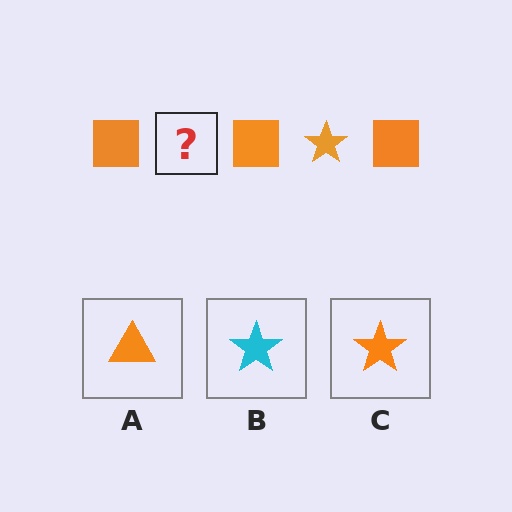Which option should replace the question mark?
Option C.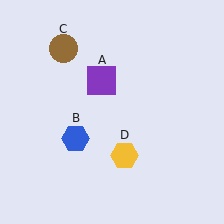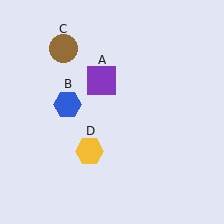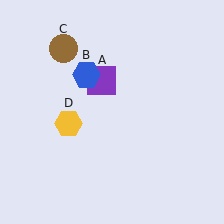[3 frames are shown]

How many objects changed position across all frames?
2 objects changed position: blue hexagon (object B), yellow hexagon (object D).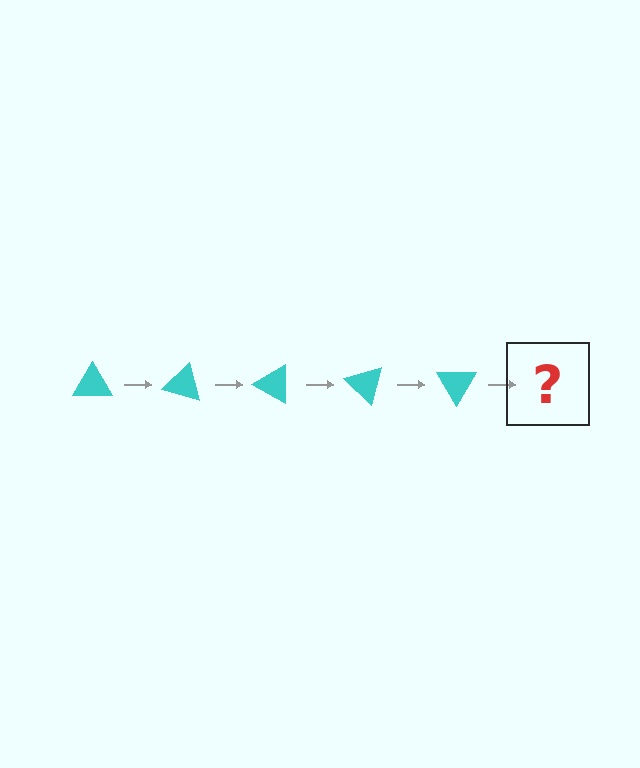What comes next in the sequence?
The next element should be a cyan triangle rotated 75 degrees.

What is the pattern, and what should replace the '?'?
The pattern is that the triangle rotates 15 degrees each step. The '?' should be a cyan triangle rotated 75 degrees.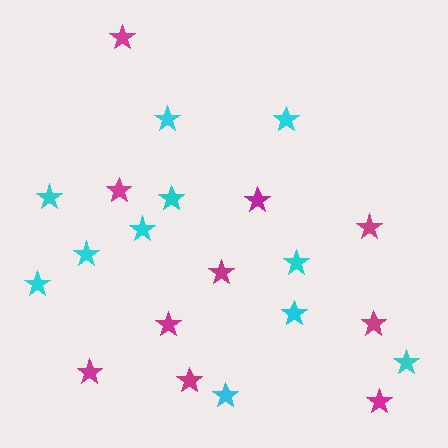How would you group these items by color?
There are 2 groups: one group of cyan stars (11) and one group of magenta stars (10).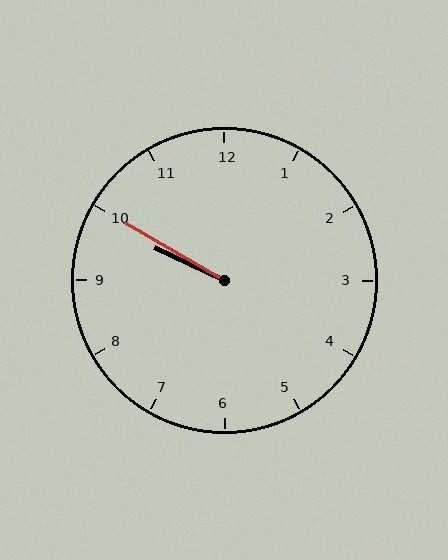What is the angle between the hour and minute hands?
Approximately 5 degrees.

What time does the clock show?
9:50.